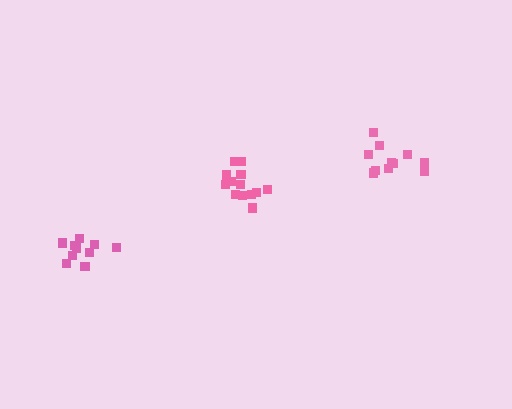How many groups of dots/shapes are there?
There are 3 groups.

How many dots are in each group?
Group 1: 11 dots, Group 2: 13 dots, Group 3: 11 dots (35 total).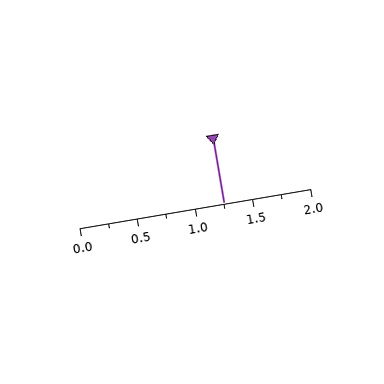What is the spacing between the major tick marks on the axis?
The major ticks are spaced 0.5 apart.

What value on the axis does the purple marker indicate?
The marker indicates approximately 1.25.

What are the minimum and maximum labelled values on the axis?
The axis runs from 0.0 to 2.0.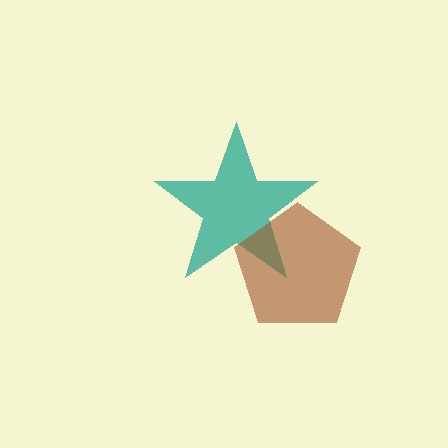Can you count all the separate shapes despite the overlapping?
Yes, there are 2 separate shapes.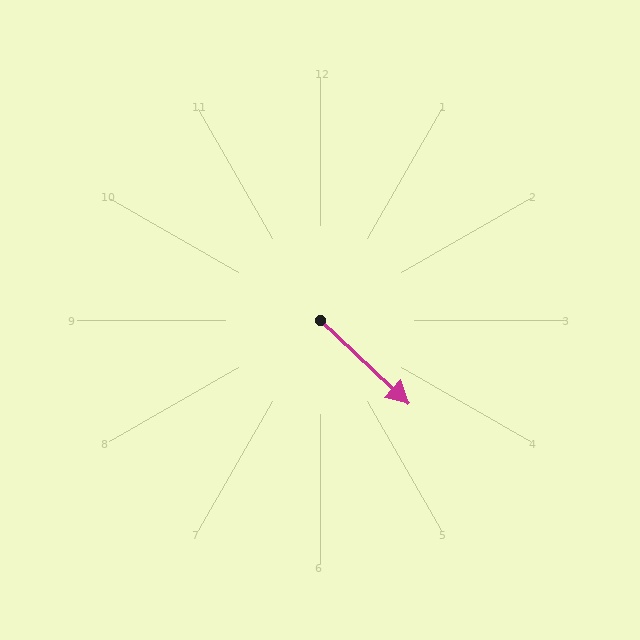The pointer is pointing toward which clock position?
Roughly 4 o'clock.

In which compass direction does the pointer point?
Southeast.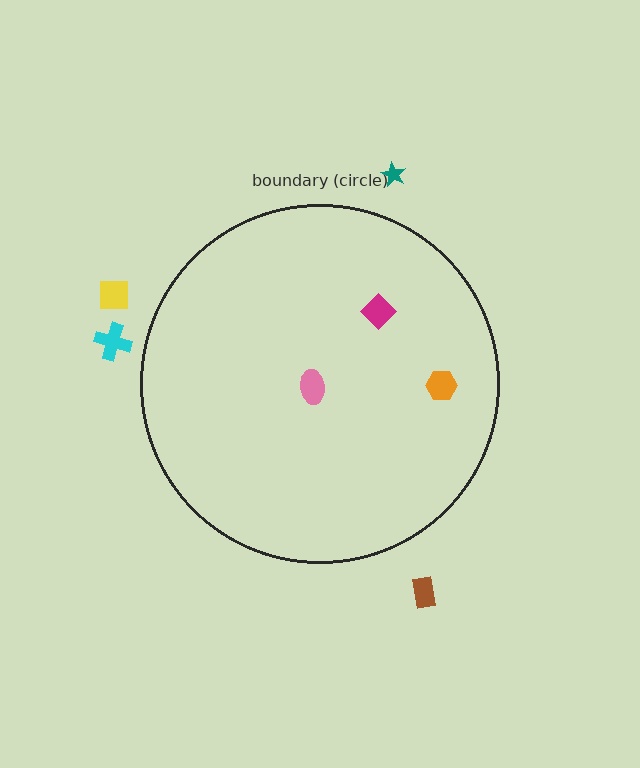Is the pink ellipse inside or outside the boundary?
Inside.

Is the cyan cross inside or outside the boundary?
Outside.